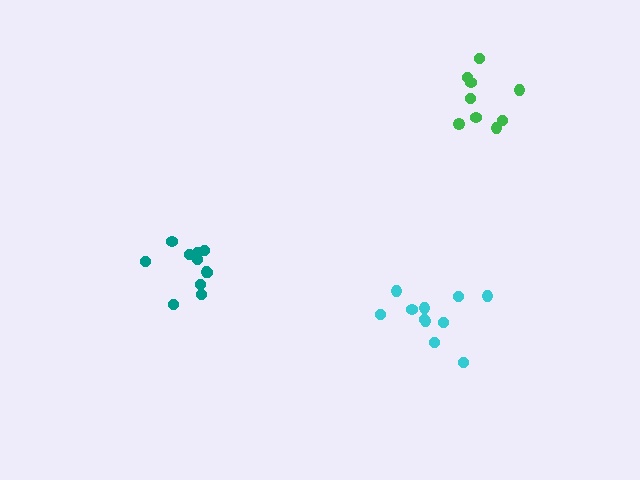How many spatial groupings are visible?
There are 3 spatial groupings.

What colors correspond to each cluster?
The clusters are colored: teal, cyan, green.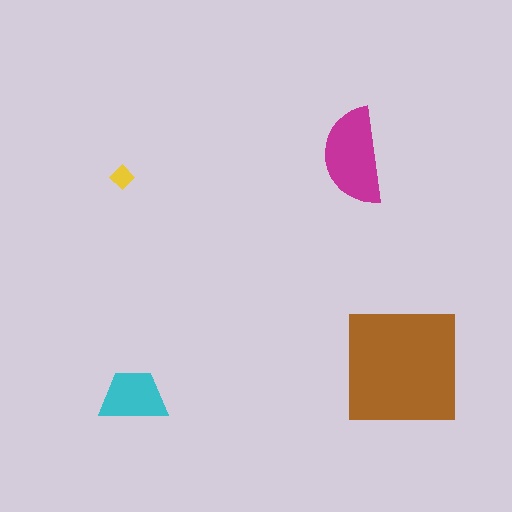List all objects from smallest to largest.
The yellow diamond, the cyan trapezoid, the magenta semicircle, the brown square.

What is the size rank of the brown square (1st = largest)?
1st.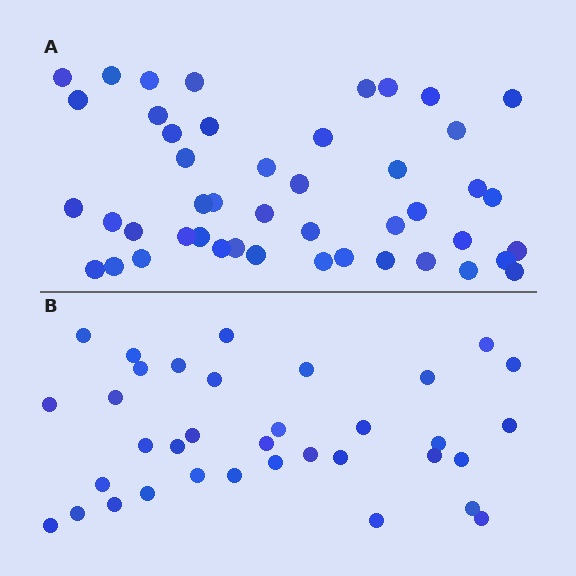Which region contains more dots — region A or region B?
Region A (the top region) has more dots.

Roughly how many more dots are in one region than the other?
Region A has roughly 12 or so more dots than region B.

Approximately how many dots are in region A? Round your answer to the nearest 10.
About 50 dots. (The exact count is 46, which rounds to 50.)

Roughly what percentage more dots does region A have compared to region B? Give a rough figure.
About 30% more.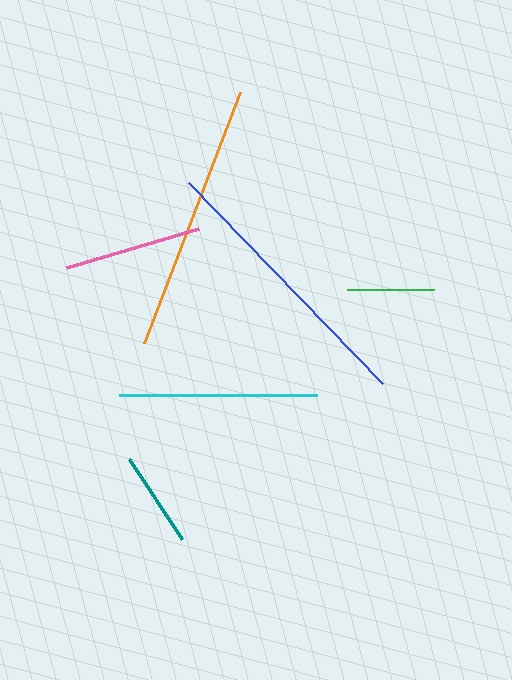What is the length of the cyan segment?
The cyan segment is approximately 198 pixels long.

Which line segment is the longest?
The blue line is the longest at approximately 279 pixels.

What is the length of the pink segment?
The pink segment is approximately 138 pixels long.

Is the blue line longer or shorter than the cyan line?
The blue line is longer than the cyan line.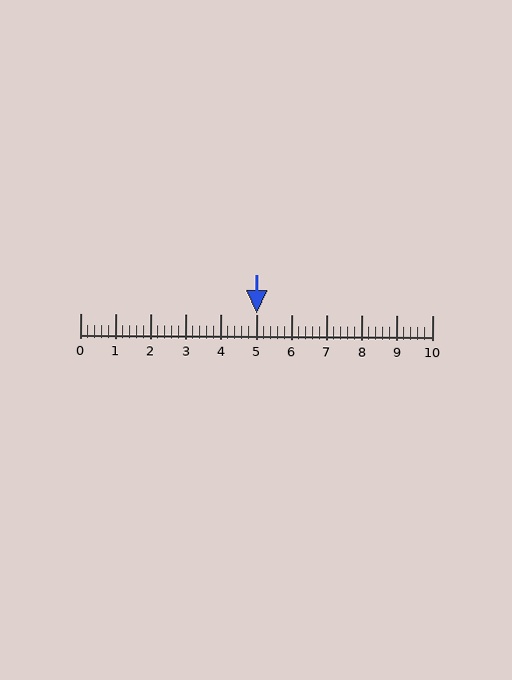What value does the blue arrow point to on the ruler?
The blue arrow points to approximately 5.0.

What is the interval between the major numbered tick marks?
The major tick marks are spaced 1 units apart.